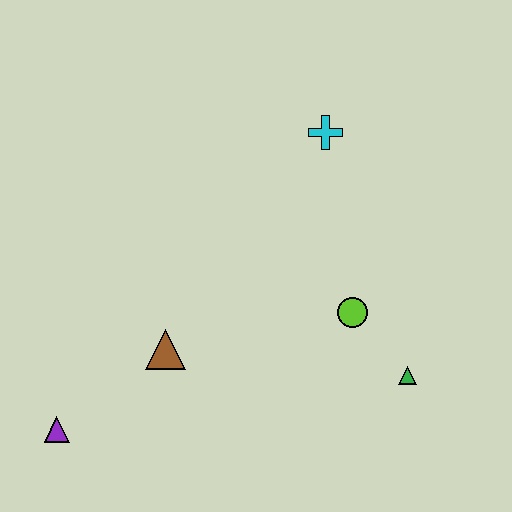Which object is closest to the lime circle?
The green triangle is closest to the lime circle.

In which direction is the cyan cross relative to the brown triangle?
The cyan cross is above the brown triangle.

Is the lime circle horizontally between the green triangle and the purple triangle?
Yes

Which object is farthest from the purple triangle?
The cyan cross is farthest from the purple triangle.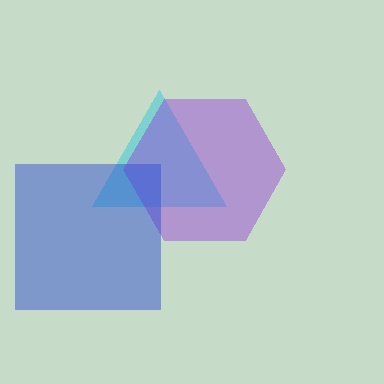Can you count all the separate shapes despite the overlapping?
Yes, there are 3 separate shapes.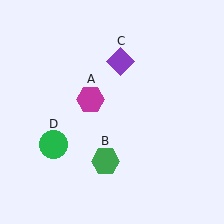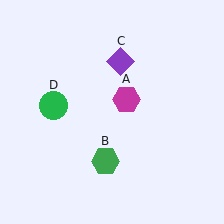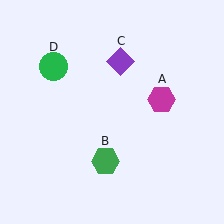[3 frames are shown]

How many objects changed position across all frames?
2 objects changed position: magenta hexagon (object A), green circle (object D).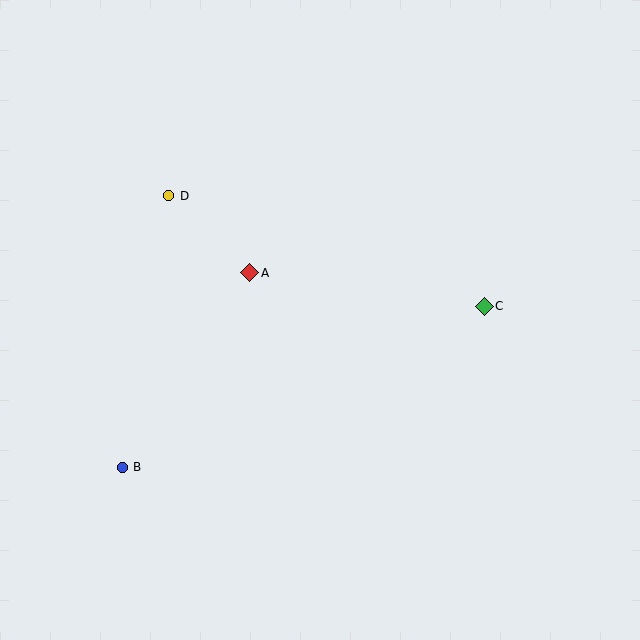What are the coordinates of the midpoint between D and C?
The midpoint between D and C is at (327, 251).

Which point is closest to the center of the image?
Point A at (250, 273) is closest to the center.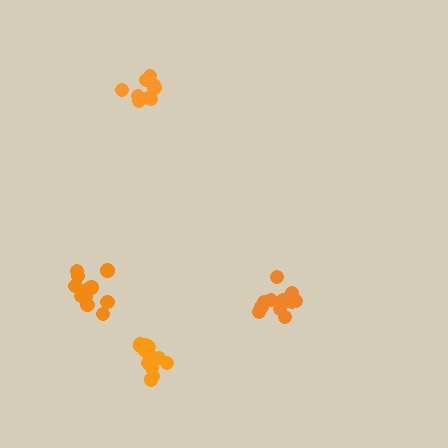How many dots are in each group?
Group 1: 13 dots, Group 2: 9 dots, Group 3: 14 dots, Group 4: 13 dots (49 total).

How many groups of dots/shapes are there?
There are 4 groups.